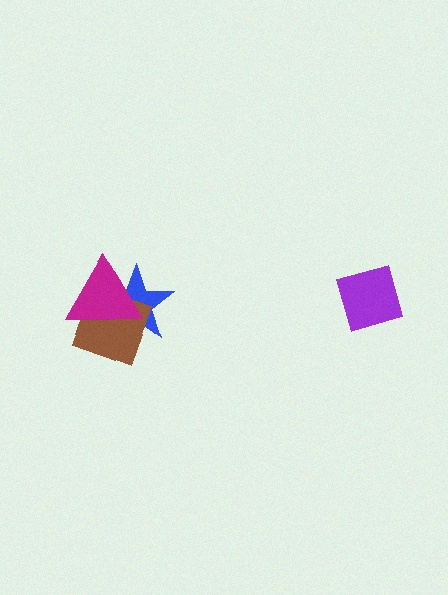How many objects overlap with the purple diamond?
0 objects overlap with the purple diamond.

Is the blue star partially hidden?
Yes, it is partially covered by another shape.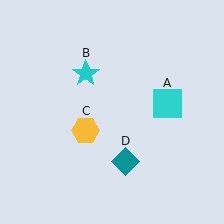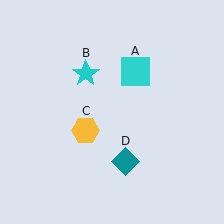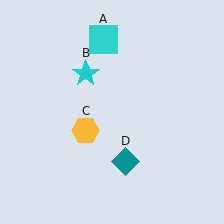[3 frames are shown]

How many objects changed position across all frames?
1 object changed position: cyan square (object A).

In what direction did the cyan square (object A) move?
The cyan square (object A) moved up and to the left.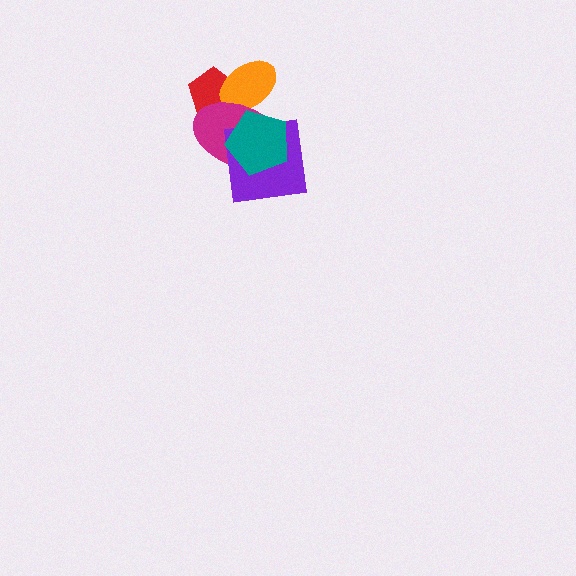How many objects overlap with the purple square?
2 objects overlap with the purple square.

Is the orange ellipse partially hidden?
Yes, it is partially covered by another shape.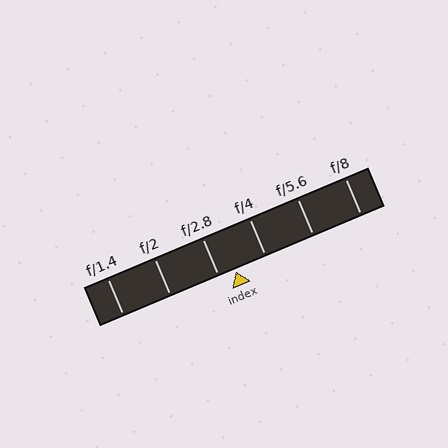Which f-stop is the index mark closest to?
The index mark is closest to f/2.8.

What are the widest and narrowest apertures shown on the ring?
The widest aperture shown is f/1.4 and the narrowest is f/8.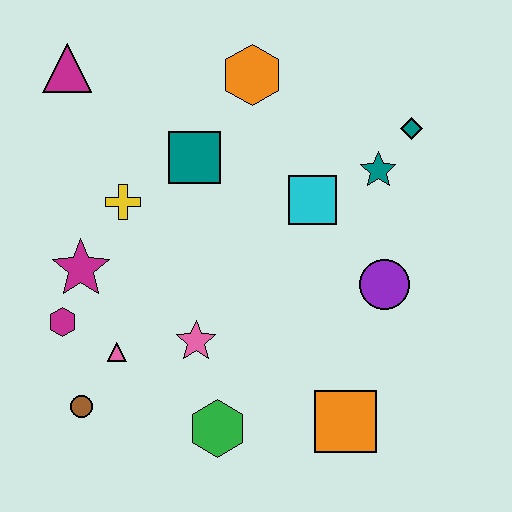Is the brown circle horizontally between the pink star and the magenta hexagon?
Yes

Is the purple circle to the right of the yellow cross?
Yes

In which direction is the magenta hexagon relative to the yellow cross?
The magenta hexagon is below the yellow cross.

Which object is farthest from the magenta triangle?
The orange square is farthest from the magenta triangle.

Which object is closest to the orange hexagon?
The teal square is closest to the orange hexagon.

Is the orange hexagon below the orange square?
No